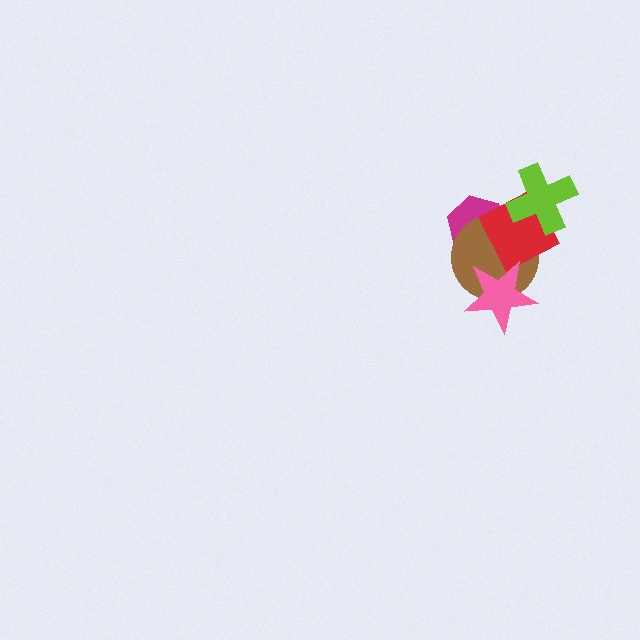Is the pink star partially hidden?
No, no other shape covers it.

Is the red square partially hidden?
Yes, it is partially covered by another shape.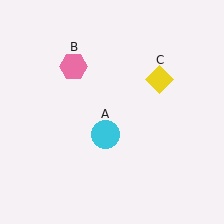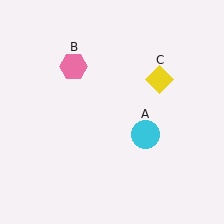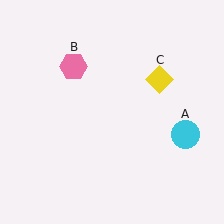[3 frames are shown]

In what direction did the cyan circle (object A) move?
The cyan circle (object A) moved right.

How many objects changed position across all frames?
1 object changed position: cyan circle (object A).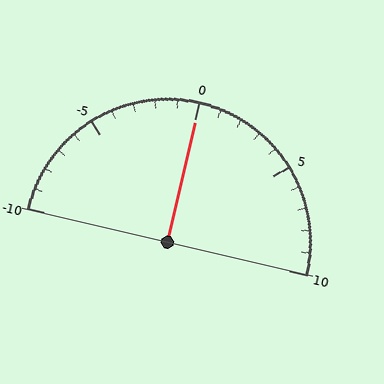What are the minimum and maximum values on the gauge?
The gauge ranges from -10 to 10.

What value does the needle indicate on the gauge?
The needle indicates approximately 0.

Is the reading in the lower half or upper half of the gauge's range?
The reading is in the upper half of the range (-10 to 10).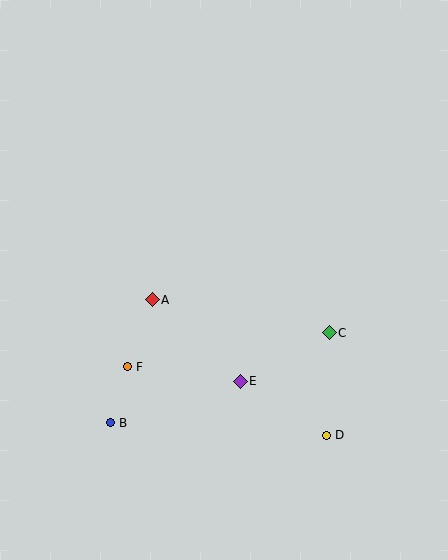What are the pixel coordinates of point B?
Point B is at (110, 423).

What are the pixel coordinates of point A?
Point A is at (152, 300).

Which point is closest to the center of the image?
Point A at (152, 300) is closest to the center.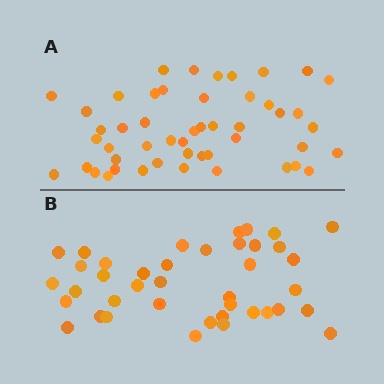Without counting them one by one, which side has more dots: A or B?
Region A (the top region) has more dots.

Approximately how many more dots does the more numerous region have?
Region A has roughly 8 or so more dots than region B.